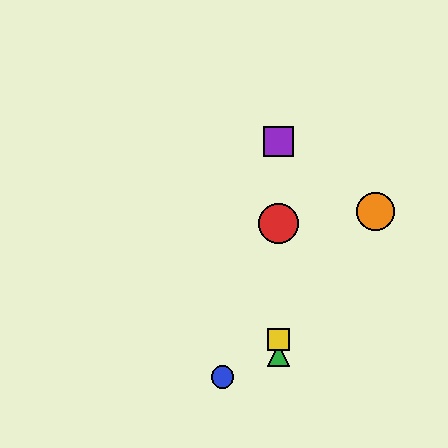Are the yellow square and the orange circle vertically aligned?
No, the yellow square is at x≈279 and the orange circle is at x≈376.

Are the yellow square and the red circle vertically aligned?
Yes, both are at x≈279.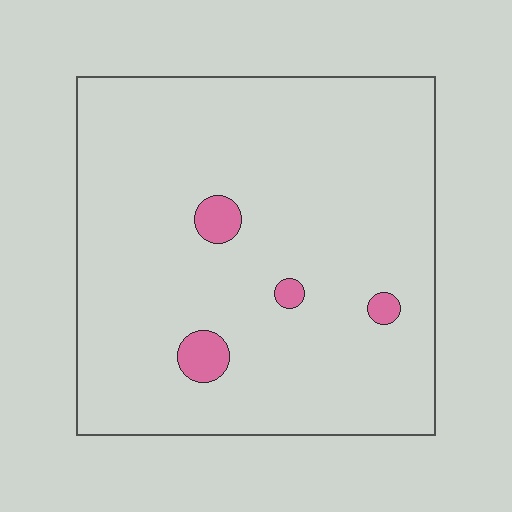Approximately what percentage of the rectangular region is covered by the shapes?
Approximately 5%.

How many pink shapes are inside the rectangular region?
4.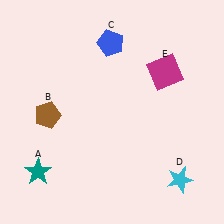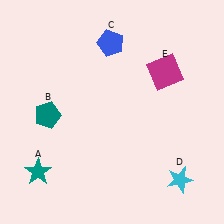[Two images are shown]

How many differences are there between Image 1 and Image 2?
There is 1 difference between the two images.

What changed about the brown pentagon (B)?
In Image 1, B is brown. In Image 2, it changed to teal.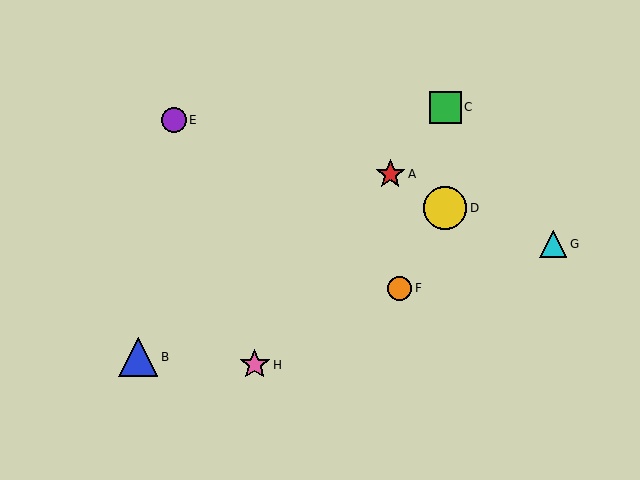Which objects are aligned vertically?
Objects C, D are aligned vertically.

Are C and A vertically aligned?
No, C is at x≈445 and A is at x≈390.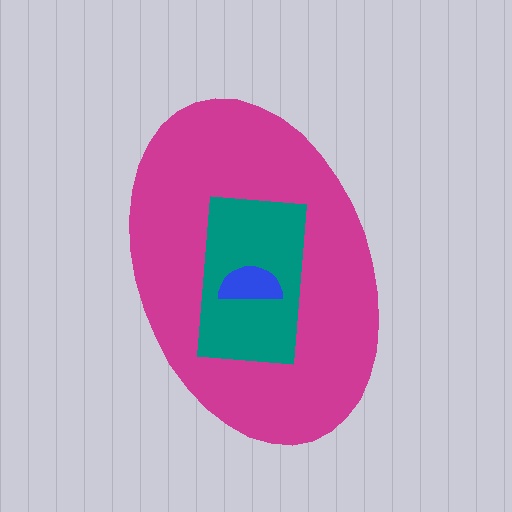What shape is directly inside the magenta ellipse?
The teal rectangle.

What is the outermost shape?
The magenta ellipse.